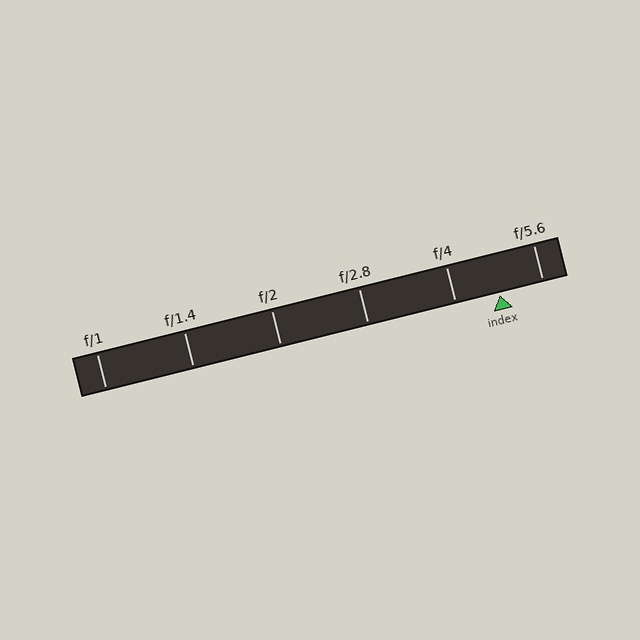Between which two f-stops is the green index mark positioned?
The index mark is between f/4 and f/5.6.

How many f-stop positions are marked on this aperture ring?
There are 6 f-stop positions marked.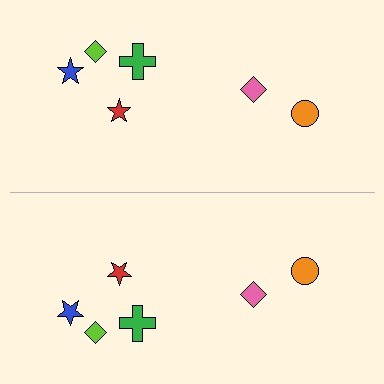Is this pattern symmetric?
Yes, this pattern has bilateral (reflection) symmetry.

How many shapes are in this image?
There are 12 shapes in this image.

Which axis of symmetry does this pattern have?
The pattern has a horizontal axis of symmetry running through the center of the image.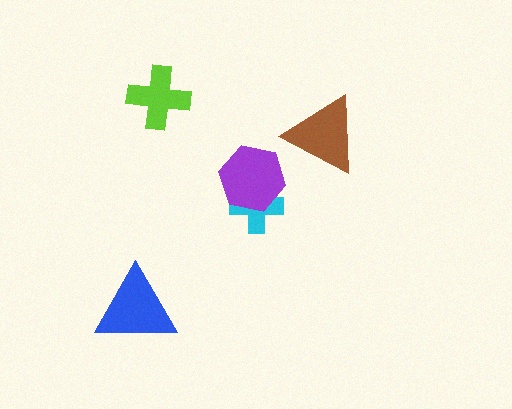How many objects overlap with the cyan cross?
1 object overlaps with the cyan cross.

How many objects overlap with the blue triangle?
0 objects overlap with the blue triangle.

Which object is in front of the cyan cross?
The purple hexagon is in front of the cyan cross.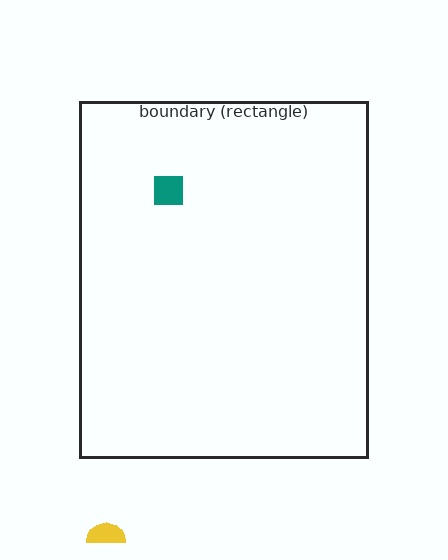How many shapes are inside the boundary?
1 inside, 1 outside.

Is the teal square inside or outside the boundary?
Inside.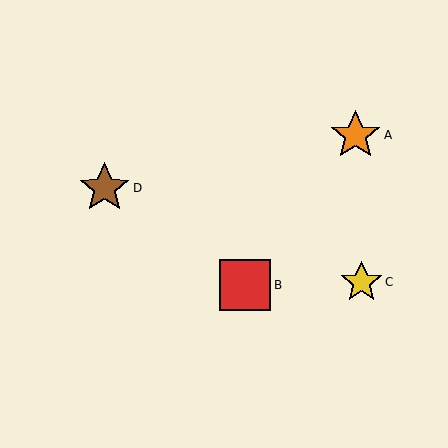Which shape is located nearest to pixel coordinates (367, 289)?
The yellow star (labeled C) at (362, 282) is nearest to that location.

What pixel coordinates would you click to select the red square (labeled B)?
Click at (245, 285) to select the red square B.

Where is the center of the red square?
The center of the red square is at (245, 285).